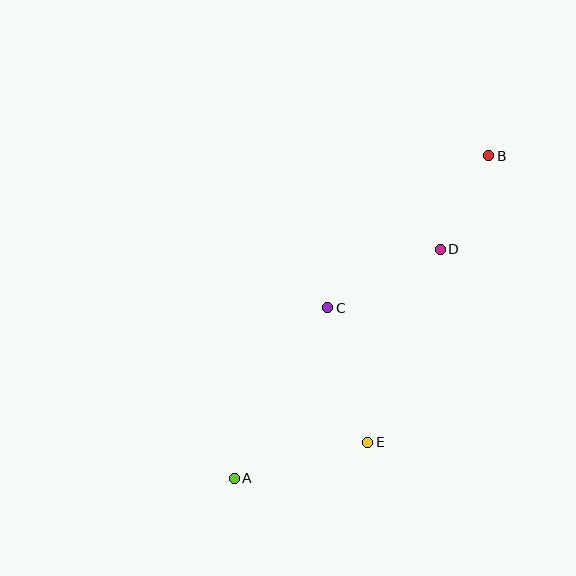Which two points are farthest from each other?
Points A and B are farthest from each other.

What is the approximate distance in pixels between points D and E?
The distance between D and E is approximately 206 pixels.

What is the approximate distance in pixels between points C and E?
The distance between C and E is approximately 140 pixels.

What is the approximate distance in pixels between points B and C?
The distance between B and C is approximately 221 pixels.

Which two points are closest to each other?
Points B and D are closest to each other.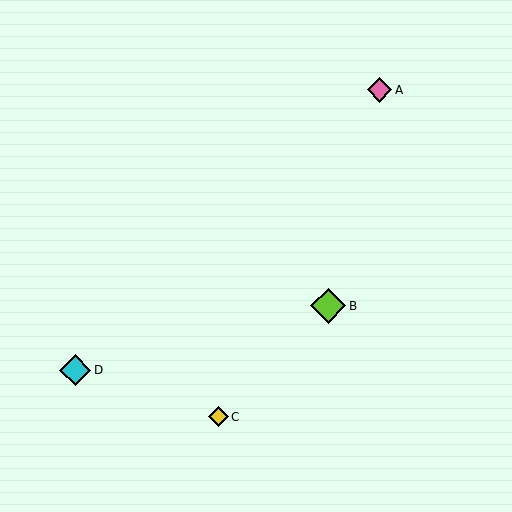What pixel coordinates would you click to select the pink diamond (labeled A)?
Click at (379, 90) to select the pink diamond A.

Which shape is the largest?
The lime diamond (labeled B) is the largest.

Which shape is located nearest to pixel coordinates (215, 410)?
The yellow diamond (labeled C) at (218, 417) is nearest to that location.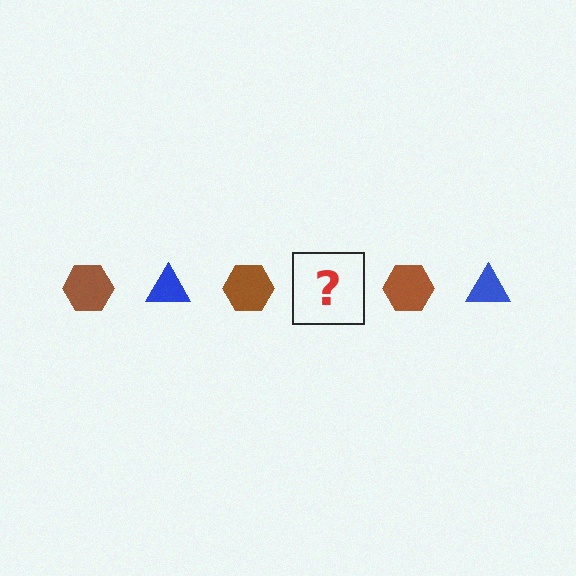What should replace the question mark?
The question mark should be replaced with a blue triangle.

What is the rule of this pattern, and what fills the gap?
The rule is that the pattern alternates between brown hexagon and blue triangle. The gap should be filled with a blue triangle.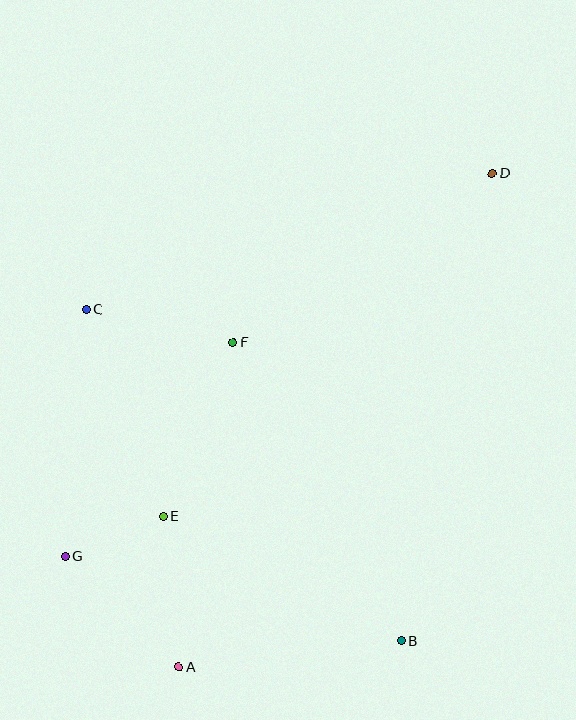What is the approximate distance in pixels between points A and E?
The distance between A and E is approximately 151 pixels.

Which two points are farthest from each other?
Points A and D are farthest from each other.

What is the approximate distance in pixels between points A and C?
The distance between A and C is approximately 369 pixels.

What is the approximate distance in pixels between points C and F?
The distance between C and F is approximately 151 pixels.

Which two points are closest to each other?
Points E and G are closest to each other.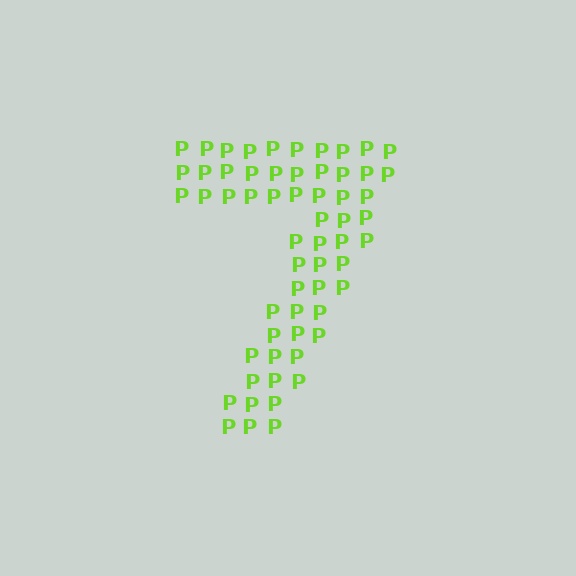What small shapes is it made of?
It is made of small letter P's.